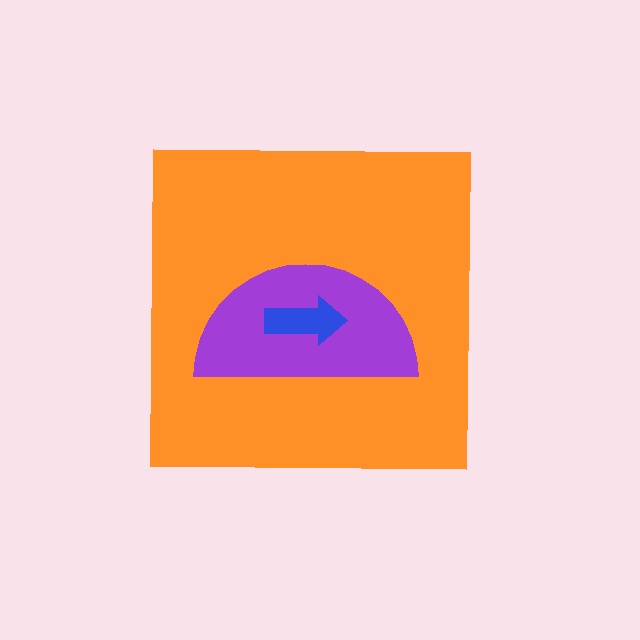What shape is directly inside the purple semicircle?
The blue arrow.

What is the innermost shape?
The blue arrow.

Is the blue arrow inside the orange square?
Yes.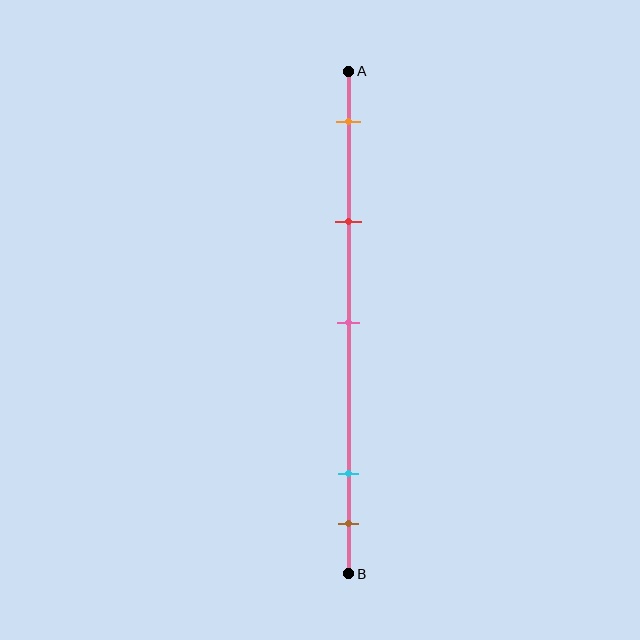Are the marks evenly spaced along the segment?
No, the marks are not evenly spaced.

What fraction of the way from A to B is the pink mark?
The pink mark is approximately 50% (0.5) of the way from A to B.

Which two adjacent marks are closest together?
The cyan and brown marks are the closest adjacent pair.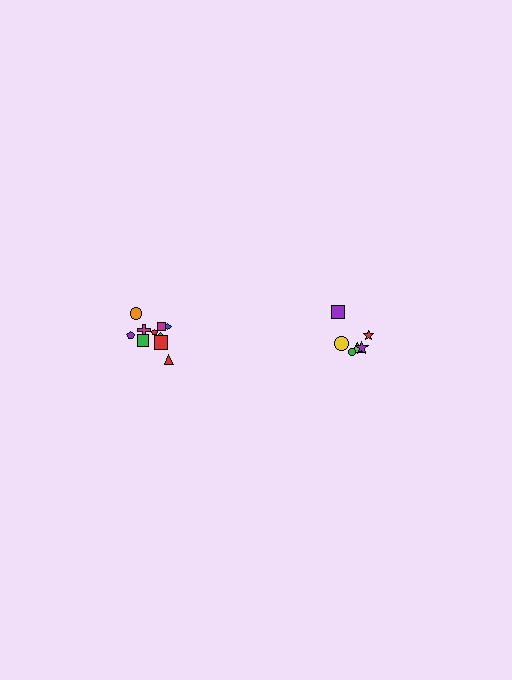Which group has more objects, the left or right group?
The left group.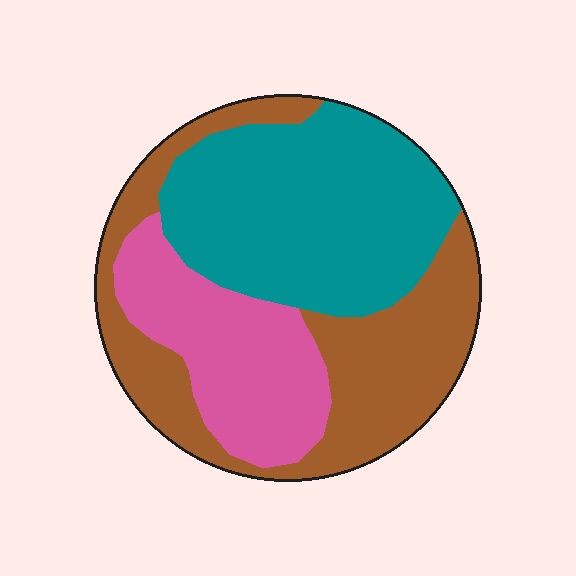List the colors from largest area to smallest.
From largest to smallest: teal, brown, pink.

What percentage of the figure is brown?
Brown takes up about three eighths (3/8) of the figure.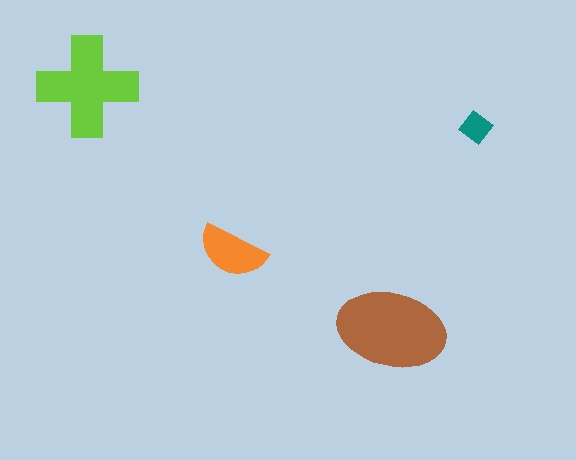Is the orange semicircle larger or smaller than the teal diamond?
Larger.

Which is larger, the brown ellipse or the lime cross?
The brown ellipse.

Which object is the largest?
The brown ellipse.